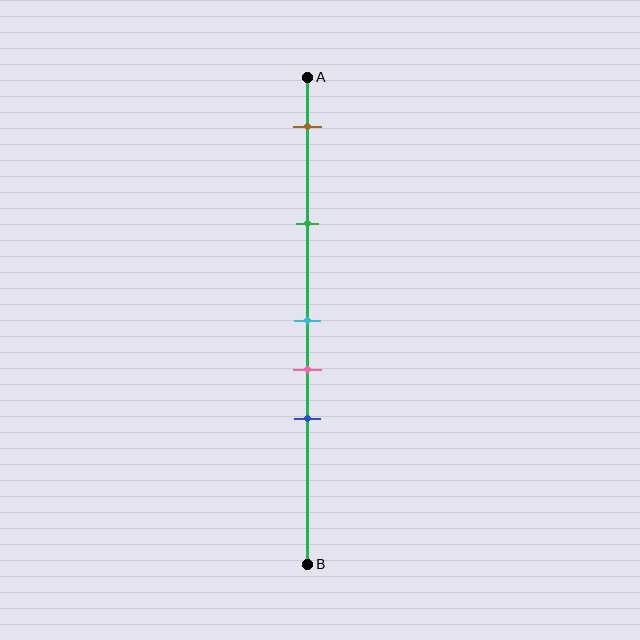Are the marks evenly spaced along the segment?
No, the marks are not evenly spaced.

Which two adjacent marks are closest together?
The cyan and pink marks are the closest adjacent pair.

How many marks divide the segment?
There are 5 marks dividing the segment.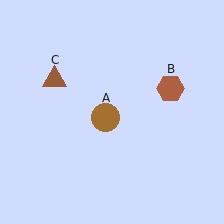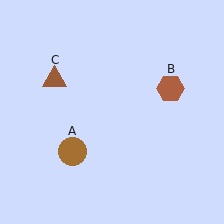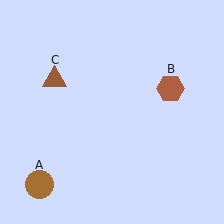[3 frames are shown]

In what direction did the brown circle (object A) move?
The brown circle (object A) moved down and to the left.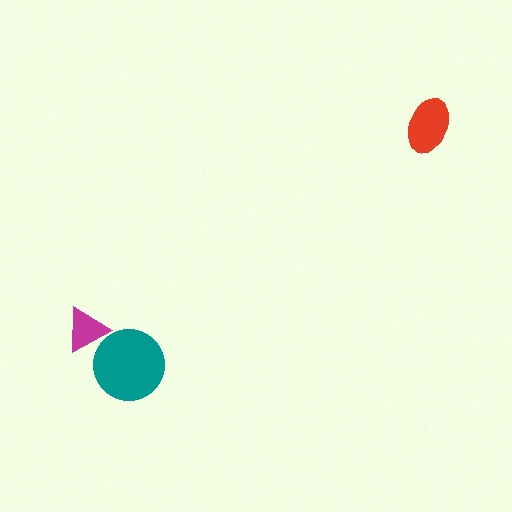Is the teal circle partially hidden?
No, no other shape covers it.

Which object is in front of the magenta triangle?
The teal circle is in front of the magenta triangle.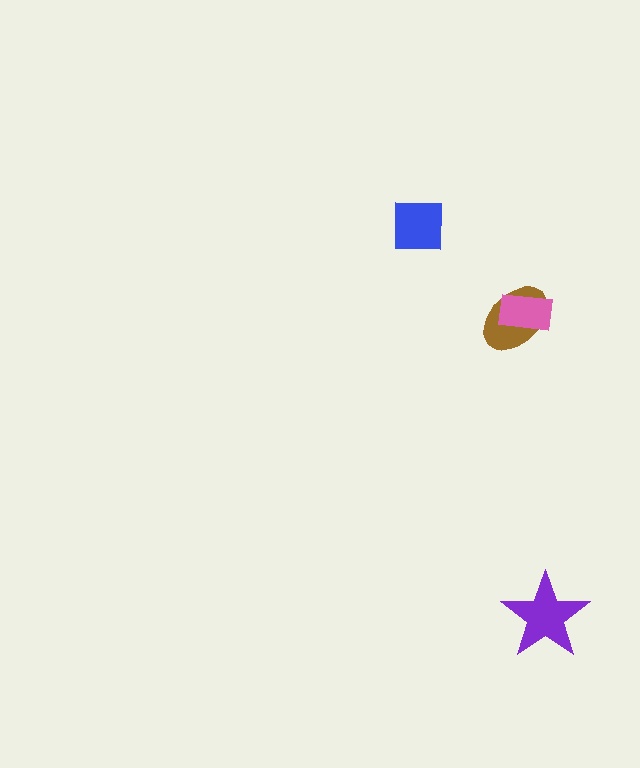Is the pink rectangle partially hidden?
No, no other shape covers it.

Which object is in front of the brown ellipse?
The pink rectangle is in front of the brown ellipse.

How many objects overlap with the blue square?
0 objects overlap with the blue square.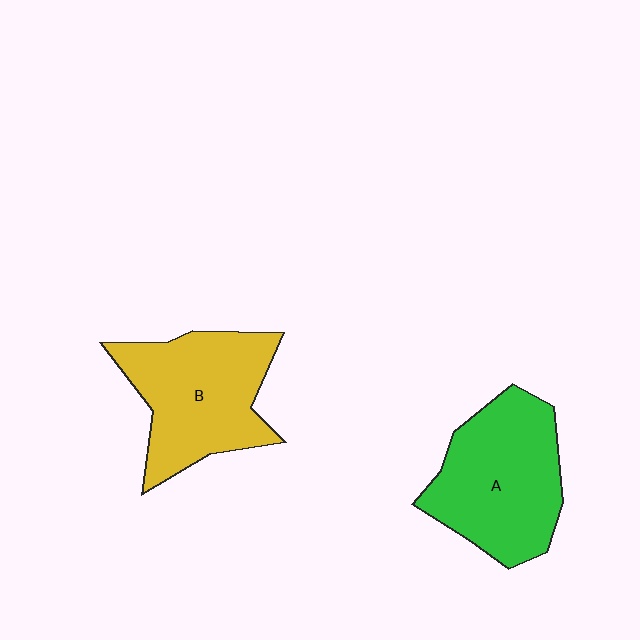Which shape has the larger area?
Shape A (green).